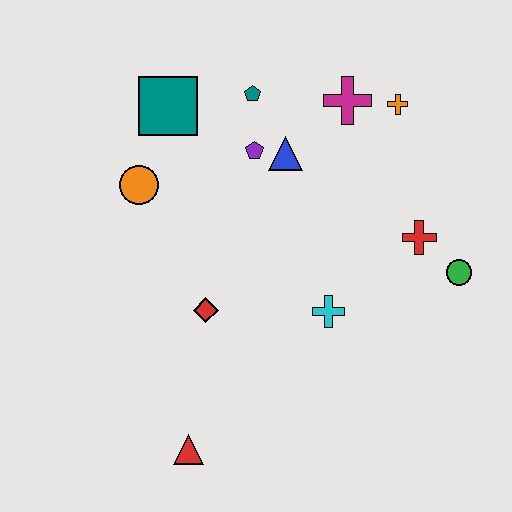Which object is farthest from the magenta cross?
The red triangle is farthest from the magenta cross.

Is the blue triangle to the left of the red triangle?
No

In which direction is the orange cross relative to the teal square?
The orange cross is to the right of the teal square.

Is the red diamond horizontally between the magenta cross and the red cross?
No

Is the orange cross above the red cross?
Yes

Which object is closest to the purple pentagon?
The blue triangle is closest to the purple pentagon.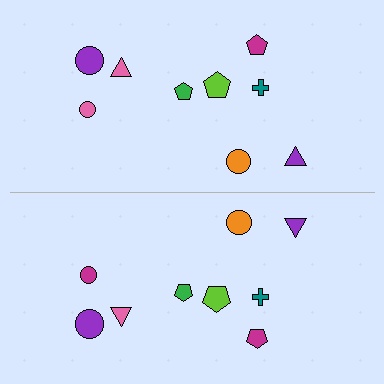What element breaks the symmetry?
The magenta circle on the bottom side breaks the symmetry — its mirror counterpart is pink.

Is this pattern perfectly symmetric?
No, the pattern is not perfectly symmetric. The magenta circle on the bottom side breaks the symmetry — its mirror counterpart is pink.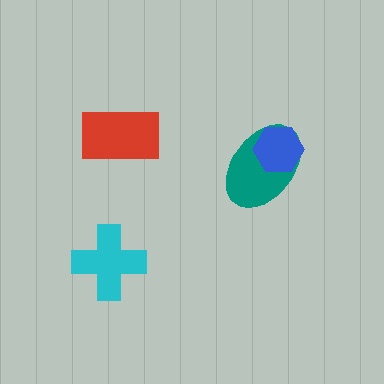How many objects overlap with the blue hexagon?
1 object overlaps with the blue hexagon.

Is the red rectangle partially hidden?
No, no other shape covers it.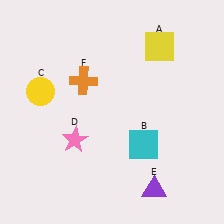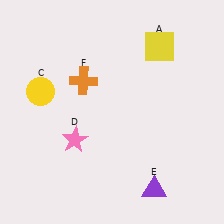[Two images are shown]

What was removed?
The cyan square (B) was removed in Image 2.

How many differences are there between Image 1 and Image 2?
There is 1 difference between the two images.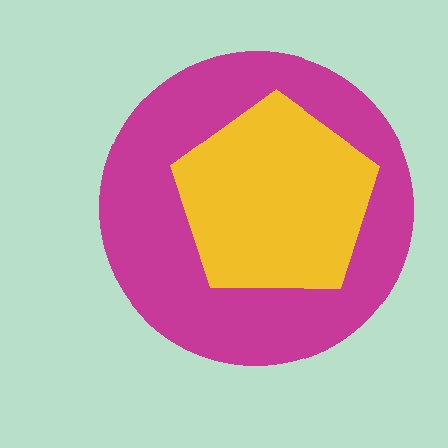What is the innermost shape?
The yellow pentagon.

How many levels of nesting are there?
2.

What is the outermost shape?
The magenta circle.